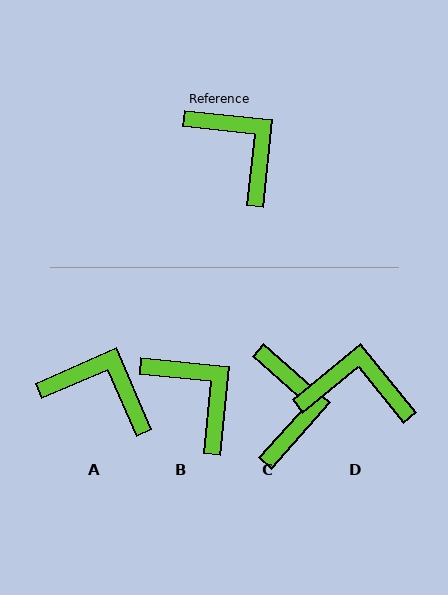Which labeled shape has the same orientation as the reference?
B.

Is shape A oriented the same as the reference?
No, it is off by about 30 degrees.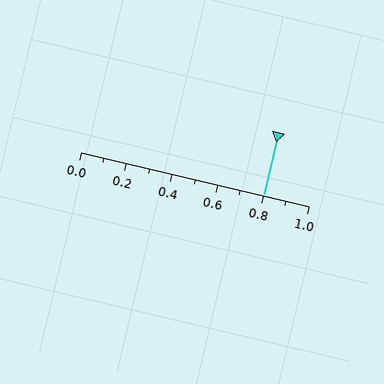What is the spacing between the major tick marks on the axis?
The major ticks are spaced 0.2 apart.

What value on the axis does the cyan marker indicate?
The marker indicates approximately 0.8.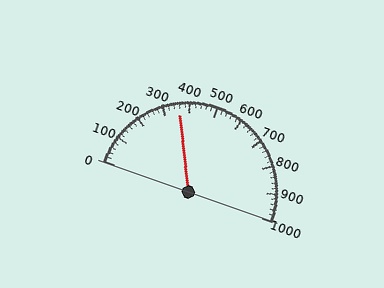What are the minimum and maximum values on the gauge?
The gauge ranges from 0 to 1000.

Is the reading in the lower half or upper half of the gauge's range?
The reading is in the lower half of the range (0 to 1000).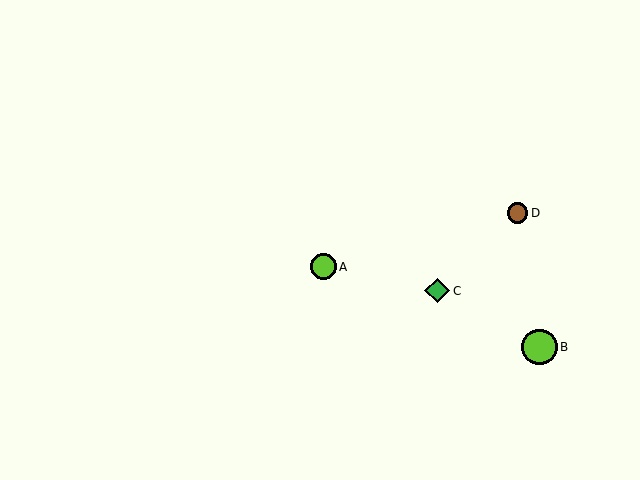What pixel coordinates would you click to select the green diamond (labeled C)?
Click at (437, 291) to select the green diamond C.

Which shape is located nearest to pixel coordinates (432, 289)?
The green diamond (labeled C) at (437, 291) is nearest to that location.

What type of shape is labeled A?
Shape A is a lime circle.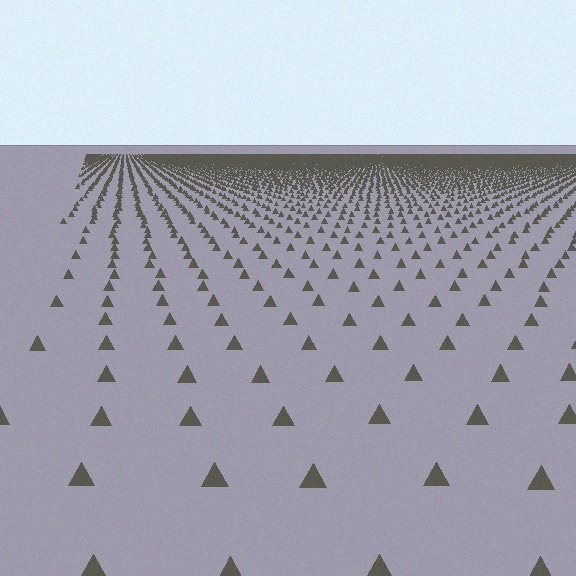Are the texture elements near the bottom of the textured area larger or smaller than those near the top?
Larger. Near the bottom, elements are closer to the viewer and appear at a bigger on-screen size.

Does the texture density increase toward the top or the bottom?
Density increases toward the top.